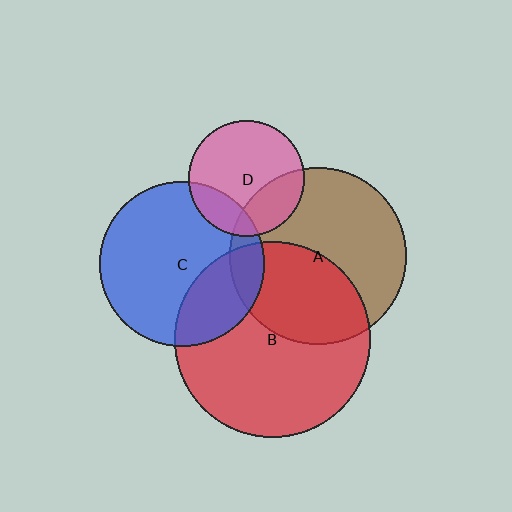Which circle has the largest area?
Circle B (red).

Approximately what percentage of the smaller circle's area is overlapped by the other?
Approximately 30%.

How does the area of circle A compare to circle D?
Approximately 2.3 times.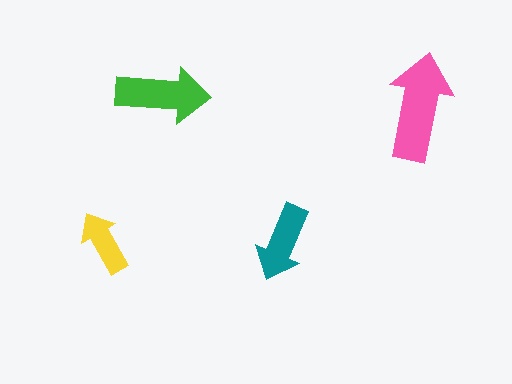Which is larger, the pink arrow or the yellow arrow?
The pink one.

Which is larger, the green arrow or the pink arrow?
The pink one.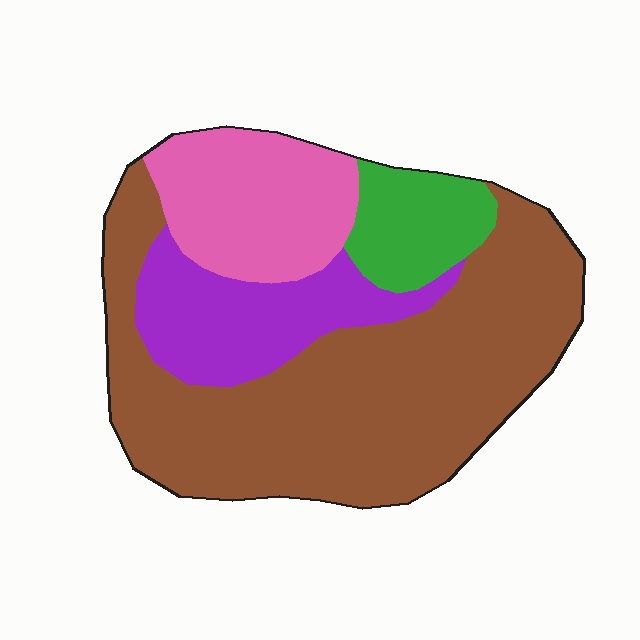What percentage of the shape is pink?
Pink covers around 20% of the shape.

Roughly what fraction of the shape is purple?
Purple takes up about one sixth (1/6) of the shape.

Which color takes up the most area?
Brown, at roughly 55%.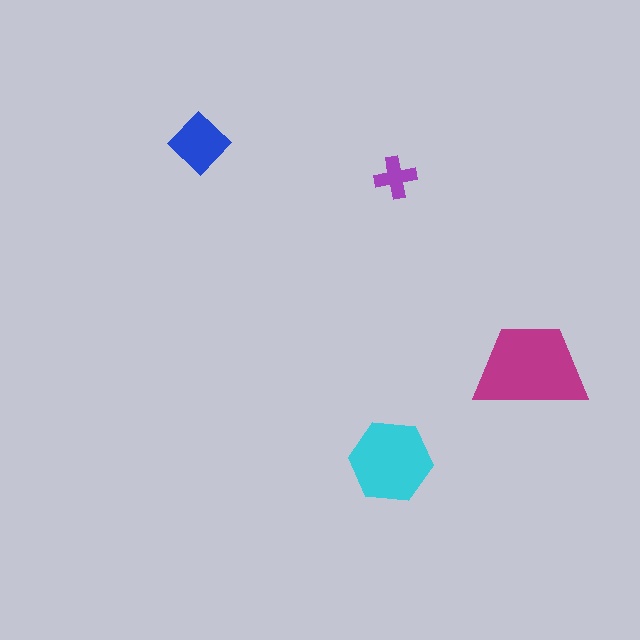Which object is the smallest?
The purple cross.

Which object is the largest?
The magenta trapezoid.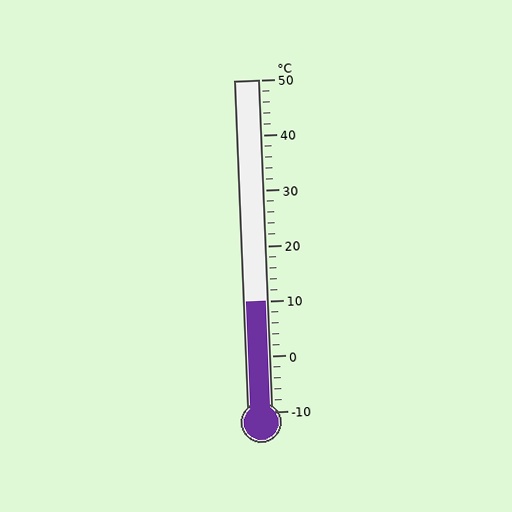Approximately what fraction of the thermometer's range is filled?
The thermometer is filled to approximately 35% of its range.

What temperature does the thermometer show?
The thermometer shows approximately 10°C.